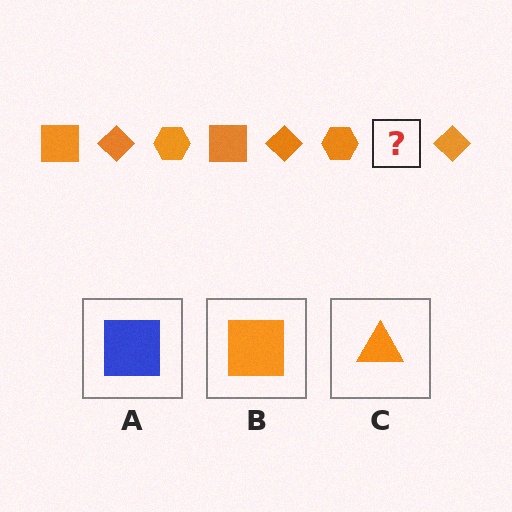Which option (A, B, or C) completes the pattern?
B.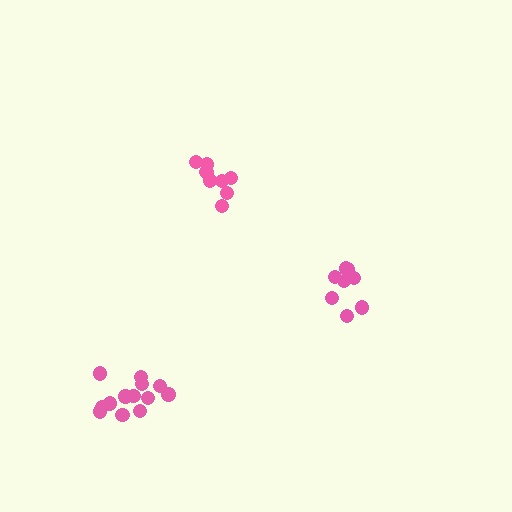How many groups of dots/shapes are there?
There are 3 groups.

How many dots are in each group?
Group 1: 13 dots, Group 2: 8 dots, Group 3: 8 dots (29 total).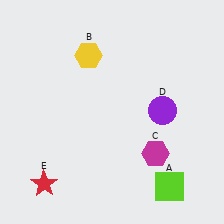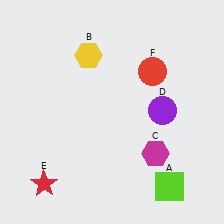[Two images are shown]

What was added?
A red circle (F) was added in Image 2.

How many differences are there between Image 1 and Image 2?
There is 1 difference between the two images.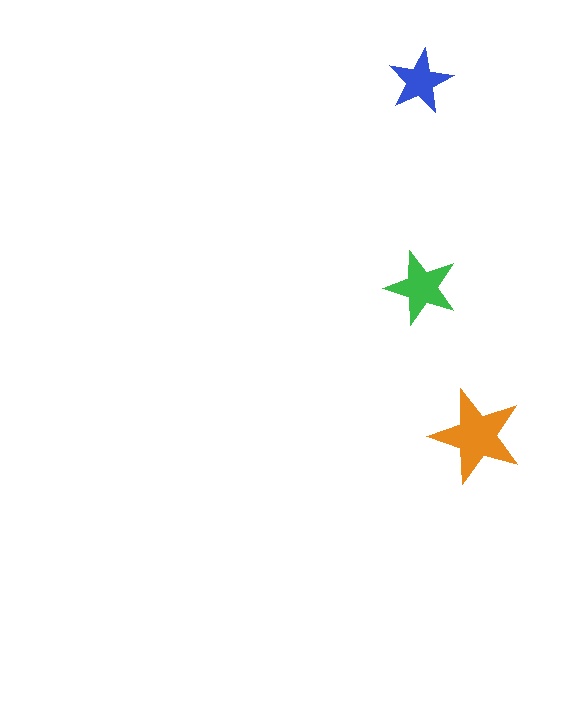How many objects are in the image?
There are 3 objects in the image.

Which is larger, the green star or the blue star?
The green one.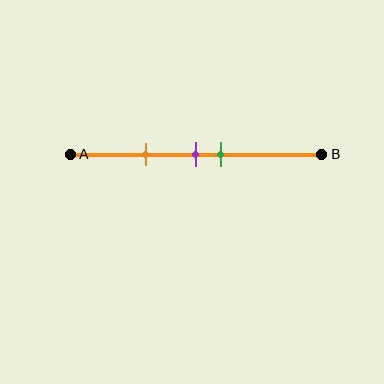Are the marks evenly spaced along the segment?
No, the marks are not evenly spaced.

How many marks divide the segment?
There are 3 marks dividing the segment.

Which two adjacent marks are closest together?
The purple and green marks are the closest adjacent pair.